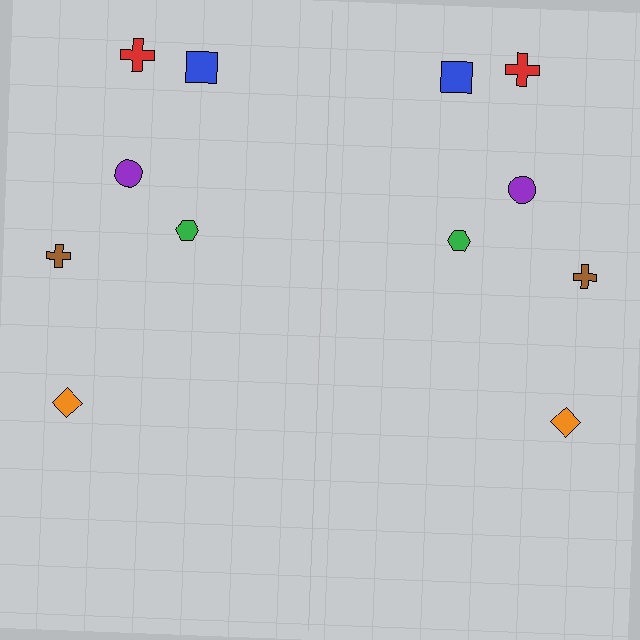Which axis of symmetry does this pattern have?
The pattern has a vertical axis of symmetry running through the center of the image.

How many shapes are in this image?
There are 12 shapes in this image.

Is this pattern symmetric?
Yes, this pattern has bilateral (reflection) symmetry.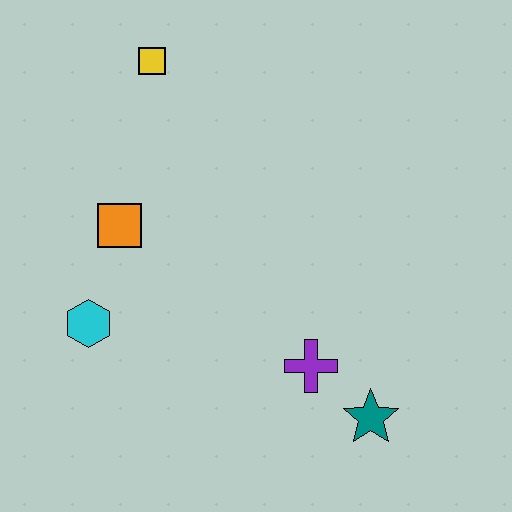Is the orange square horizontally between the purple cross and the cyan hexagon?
Yes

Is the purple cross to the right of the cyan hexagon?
Yes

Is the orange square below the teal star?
No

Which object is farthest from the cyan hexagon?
The teal star is farthest from the cyan hexagon.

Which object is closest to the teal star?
The purple cross is closest to the teal star.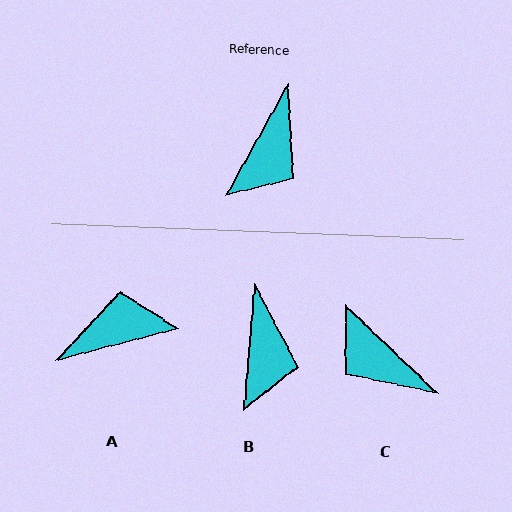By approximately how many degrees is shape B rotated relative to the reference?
Approximately 24 degrees counter-clockwise.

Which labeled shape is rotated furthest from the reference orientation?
A, about 134 degrees away.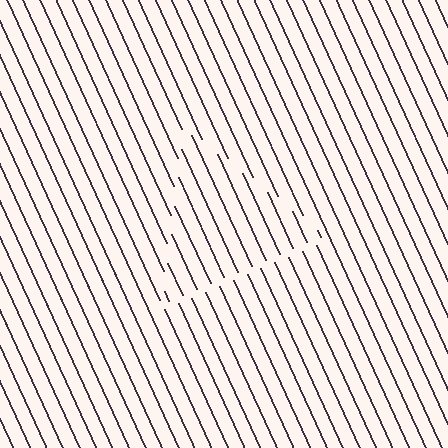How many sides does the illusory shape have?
3 sides — the line-ends trace a triangle.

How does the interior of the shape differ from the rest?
The interior of the shape contains the same grating, shifted by half a period — the contour is defined by the phase discontinuity where line-ends from the inner and outer gratings abut.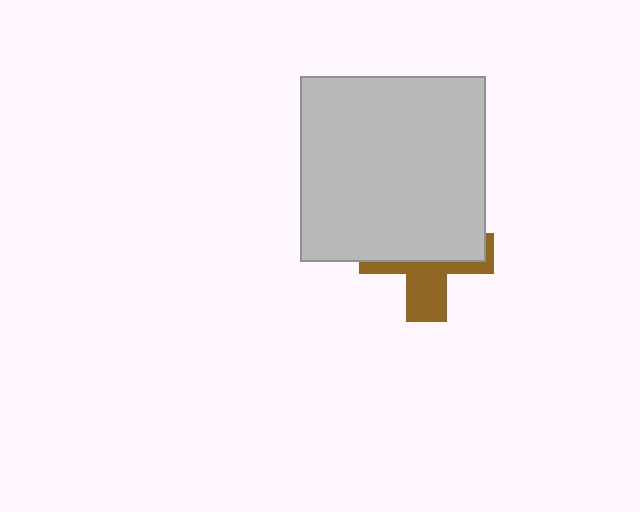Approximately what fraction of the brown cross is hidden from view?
Roughly 59% of the brown cross is hidden behind the light gray square.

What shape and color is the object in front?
The object in front is a light gray square.